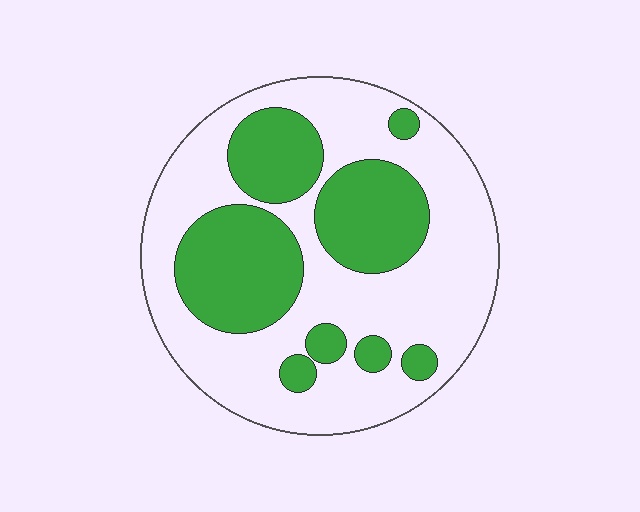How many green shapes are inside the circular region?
8.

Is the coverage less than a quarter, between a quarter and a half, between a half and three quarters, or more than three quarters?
Between a quarter and a half.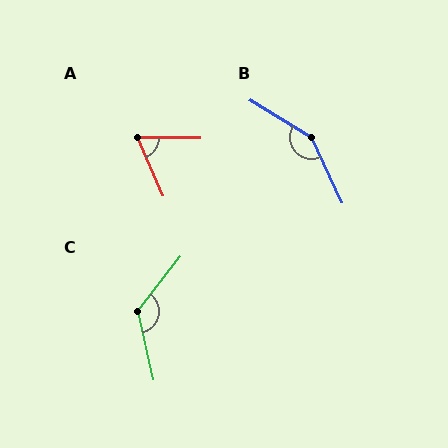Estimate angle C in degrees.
Approximately 129 degrees.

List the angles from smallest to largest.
A (65°), C (129°), B (146°).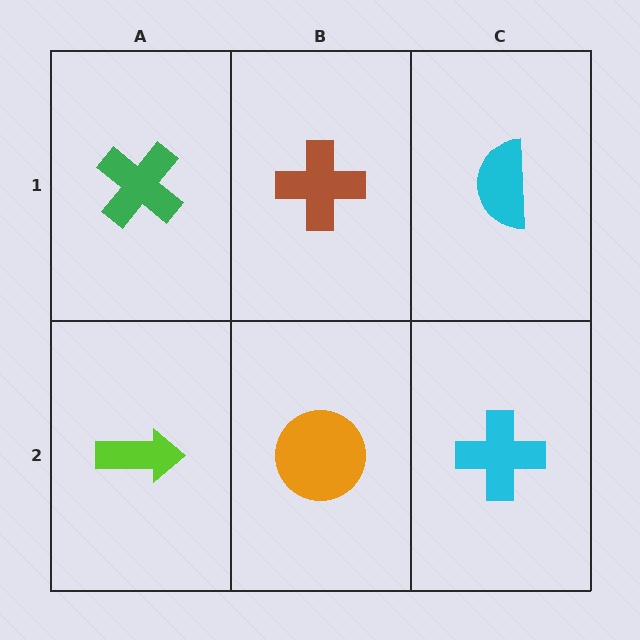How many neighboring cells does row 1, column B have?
3.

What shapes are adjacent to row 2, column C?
A cyan semicircle (row 1, column C), an orange circle (row 2, column B).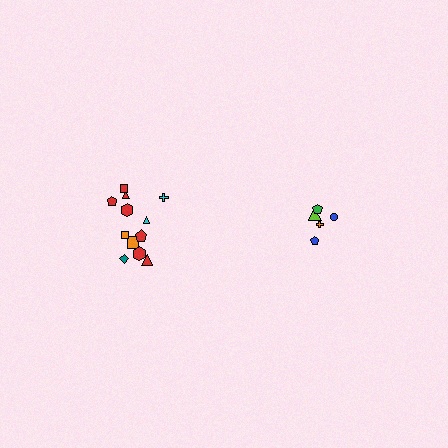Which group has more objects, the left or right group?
The left group.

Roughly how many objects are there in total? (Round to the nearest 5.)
Roughly 15 objects in total.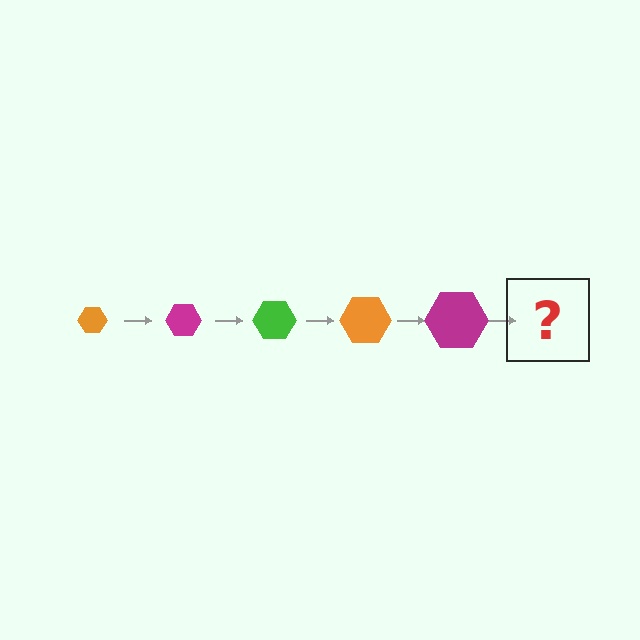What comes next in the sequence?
The next element should be a green hexagon, larger than the previous one.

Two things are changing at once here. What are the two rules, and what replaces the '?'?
The two rules are that the hexagon grows larger each step and the color cycles through orange, magenta, and green. The '?' should be a green hexagon, larger than the previous one.